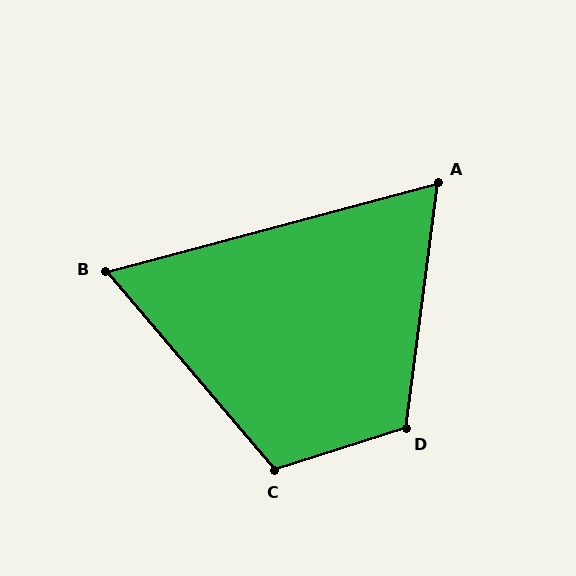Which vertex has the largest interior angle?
D, at approximately 115 degrees.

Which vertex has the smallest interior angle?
B, at approximately 65 degrees.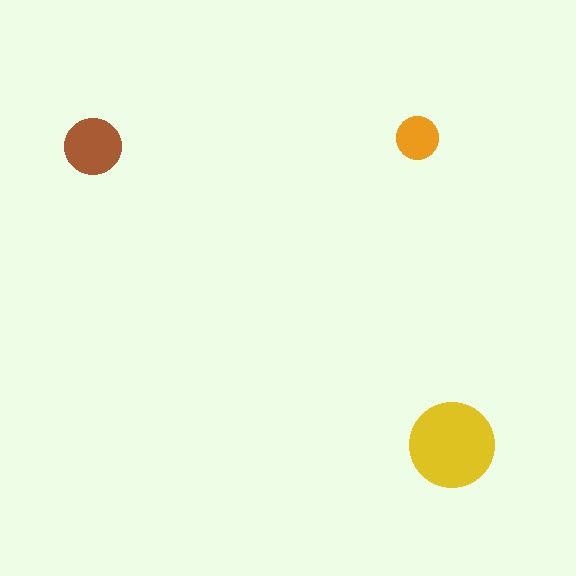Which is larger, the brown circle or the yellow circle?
The yellow one.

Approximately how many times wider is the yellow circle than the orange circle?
About 2 times wider.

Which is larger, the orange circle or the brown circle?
The brown one.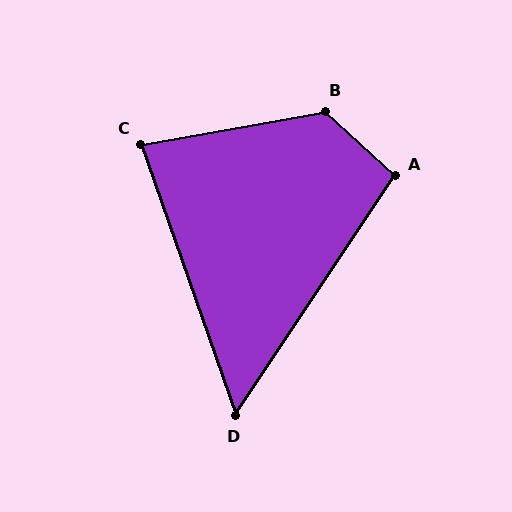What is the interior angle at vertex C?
Approximately 81 degrees (acute).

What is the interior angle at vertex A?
Approximately 99 degrees (obtuse).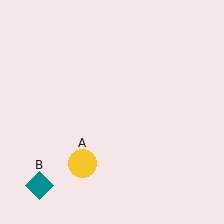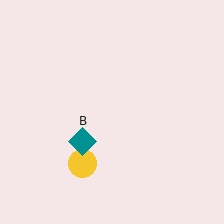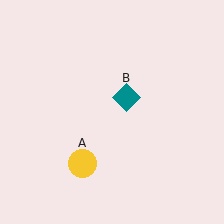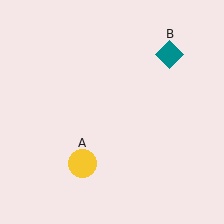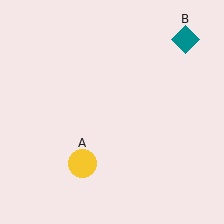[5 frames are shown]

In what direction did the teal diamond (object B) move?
The teal diamond (object B) moved up and to the right.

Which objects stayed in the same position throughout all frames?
Yellow circle (object A) remained stationary.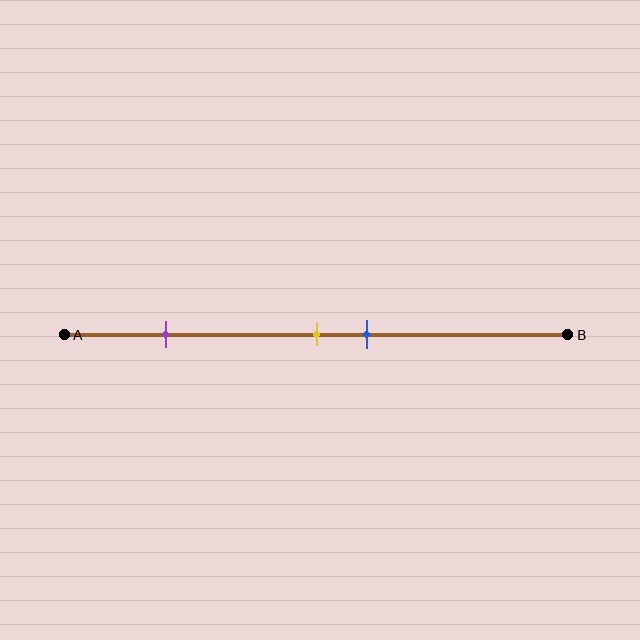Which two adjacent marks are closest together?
The yellow and blue marks are the closest adjacent pair.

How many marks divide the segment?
There are 3 marks dividing the segment.